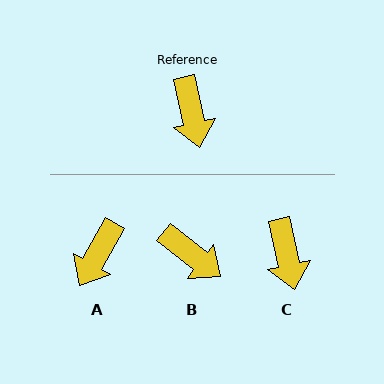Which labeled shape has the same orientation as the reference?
C.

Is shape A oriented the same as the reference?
No, it is off by about 42 degrees.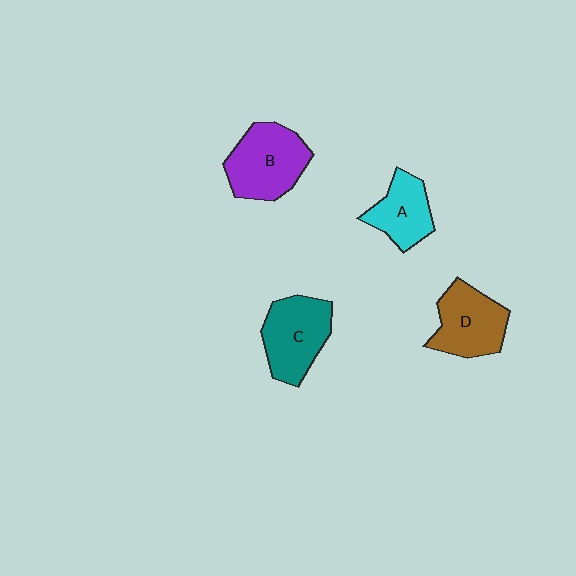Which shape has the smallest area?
Shape A (cyan).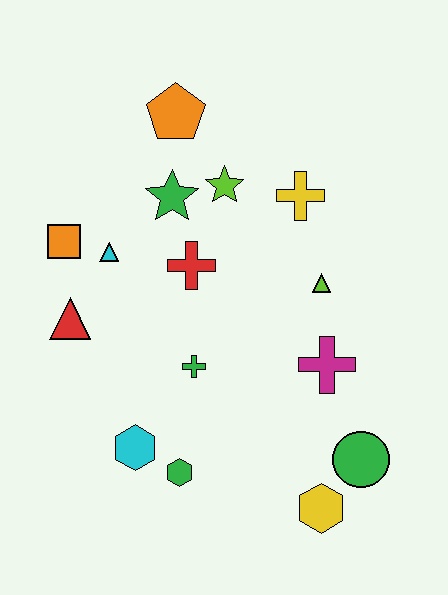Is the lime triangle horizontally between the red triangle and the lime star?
No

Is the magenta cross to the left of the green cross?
No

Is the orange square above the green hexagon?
Yes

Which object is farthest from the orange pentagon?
The yellow hexagon is farthest from the orange pentagon.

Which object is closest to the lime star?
The green star is closest to the lime star.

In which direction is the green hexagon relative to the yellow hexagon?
The green hexagon is to the left of the yellow hexagon.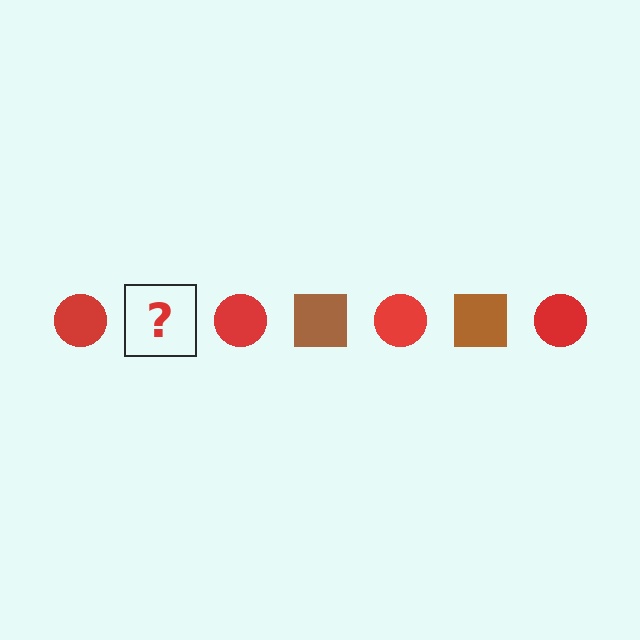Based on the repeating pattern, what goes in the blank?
The blank should be a brown square.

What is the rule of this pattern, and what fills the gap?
The rule is that the pattern alternates between red circle and brown square. The gap should be filled with a brown square.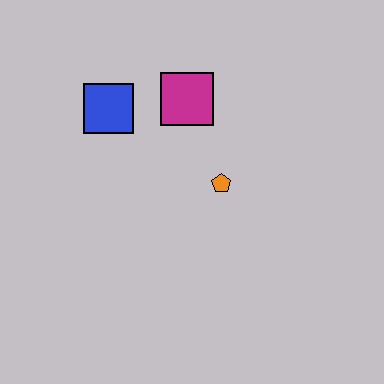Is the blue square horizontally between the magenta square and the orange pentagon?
No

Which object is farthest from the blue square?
The orange pentagon is farthest from the blue square.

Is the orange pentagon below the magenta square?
Yes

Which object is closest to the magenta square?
The blue square is closest to the magenta square.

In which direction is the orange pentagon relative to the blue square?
The orange pentagon is to the right of the blue square.